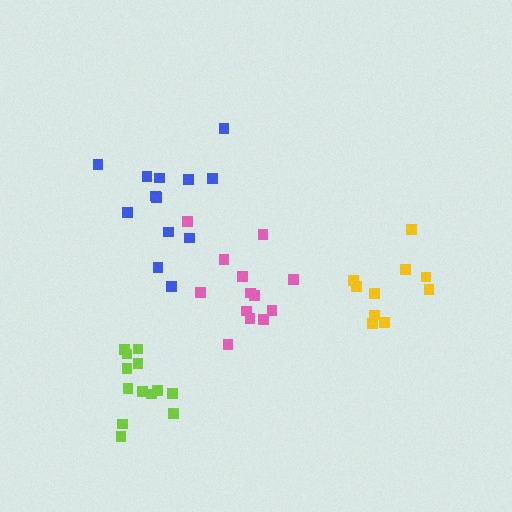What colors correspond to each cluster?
The clusters are colored: yellow, pink, lime, blue.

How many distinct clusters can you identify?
There are 4 distinct clusters.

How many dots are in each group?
Group 1: 10 dots, Group 2: 13 dots, Group 3: 13 dots, Group 4: 13 dots (49 total).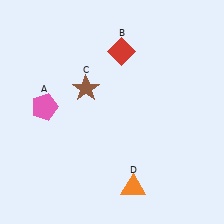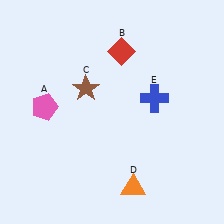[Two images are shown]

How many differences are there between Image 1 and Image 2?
There is 1 difference between the two images.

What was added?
A blue cross (E) was added in Image 2.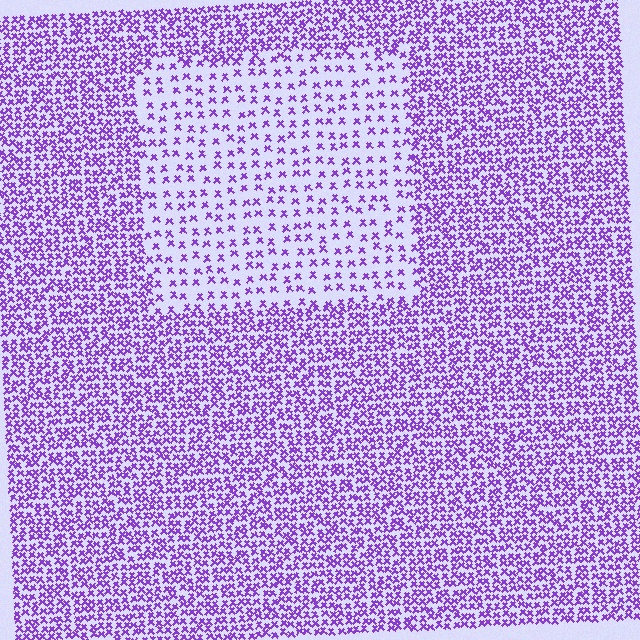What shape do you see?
I see a rectangle.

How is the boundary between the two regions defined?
The boundary is defined by a change in element density (approximately 2.4x ratio). All elements are the same color, size, and shape.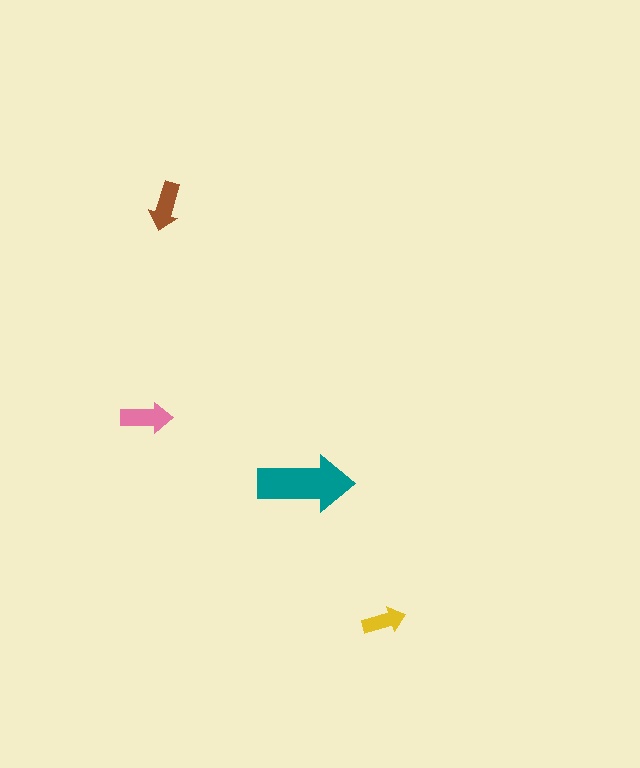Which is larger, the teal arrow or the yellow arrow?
The teal one.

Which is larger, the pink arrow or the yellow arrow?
The pink one.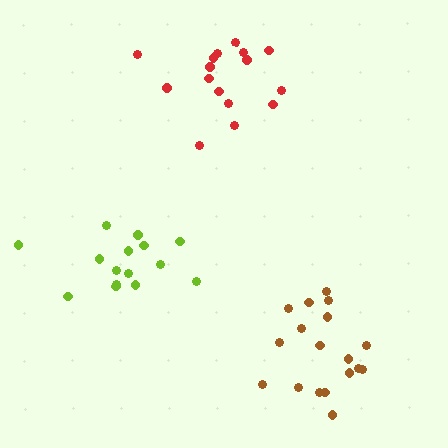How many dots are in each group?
Group 1: 15 dots, Group 2: 18 dots, Group 3: 16 dots (49 total).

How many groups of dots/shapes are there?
There are 3 groups.